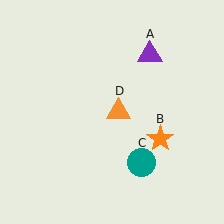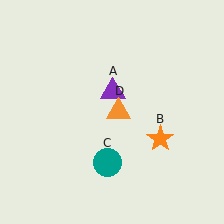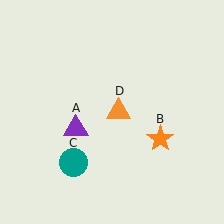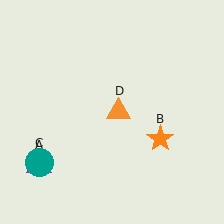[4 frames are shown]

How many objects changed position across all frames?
2 objects changed position: purple triangle (object A), teal circle (object C).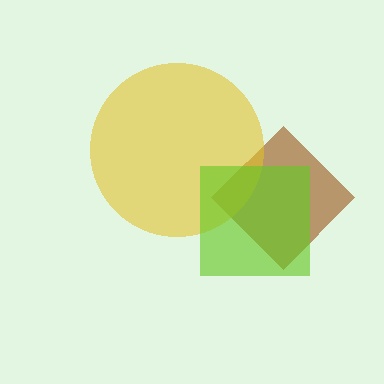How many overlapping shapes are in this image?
There are 3 overlapping shapes in the image.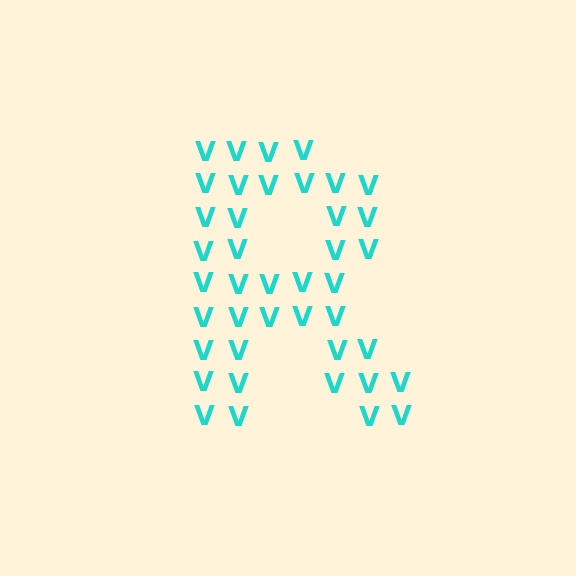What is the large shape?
The large shape is the letter R.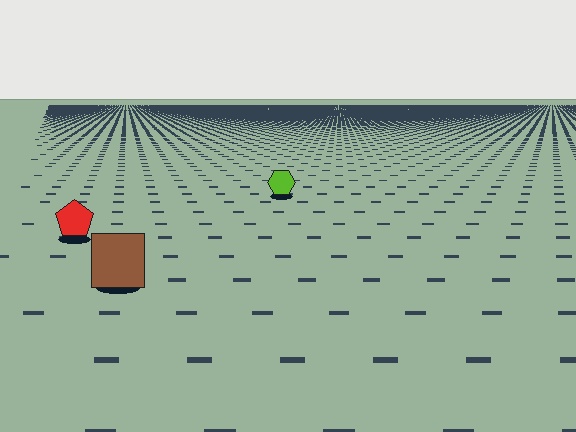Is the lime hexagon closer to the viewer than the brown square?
No. The brown square is closer — you can tell from the texture gradient: the ground texture is coarser near it.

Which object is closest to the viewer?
The brown square is closest. The texture marks near it are larger and more spread out.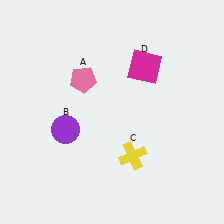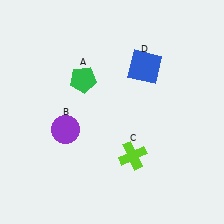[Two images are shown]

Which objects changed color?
A changed from pink to green. C changed from yellow to lime. D changed from magenta to blue.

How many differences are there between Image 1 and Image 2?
There are 3 differences between the two images.